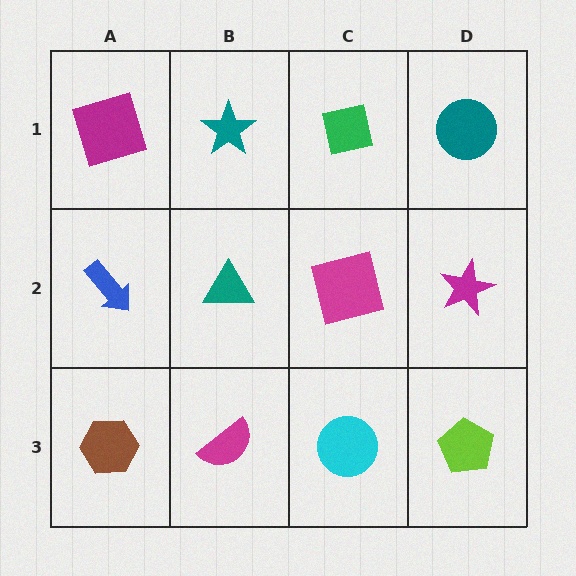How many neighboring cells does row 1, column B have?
3.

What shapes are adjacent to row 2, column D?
A teal circle (row 1, column D), a lime pentagon (row 3, column D), a magenta square (row 2, column C).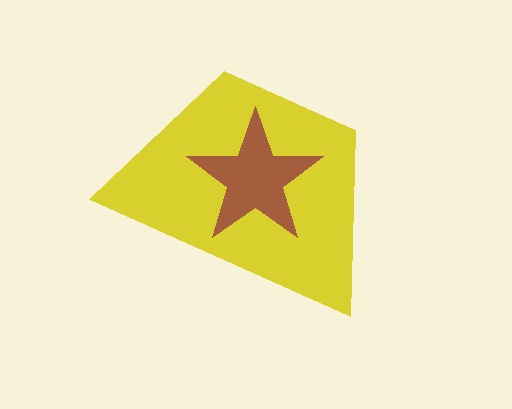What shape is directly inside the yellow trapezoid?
The brown star.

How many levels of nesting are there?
2.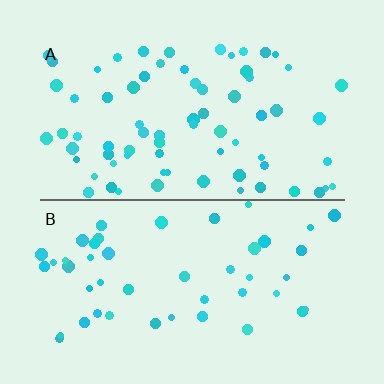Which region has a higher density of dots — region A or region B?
A (the top).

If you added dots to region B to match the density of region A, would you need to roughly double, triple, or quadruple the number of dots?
Approximately double.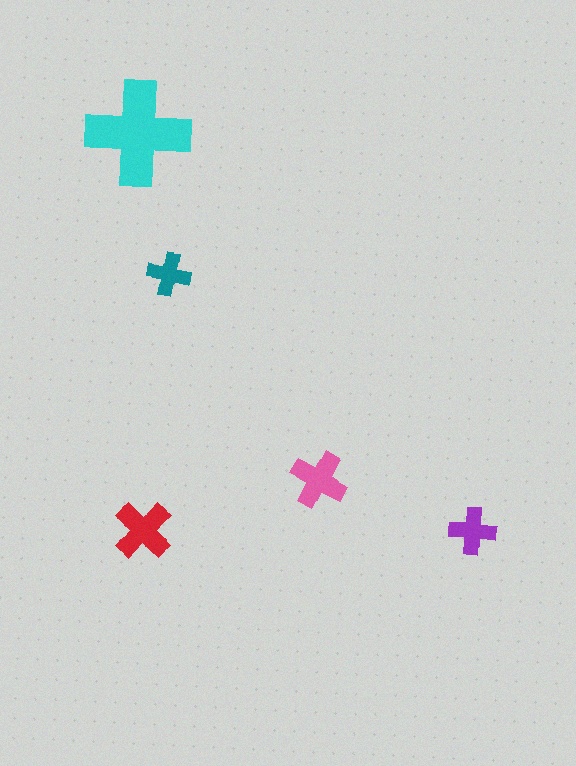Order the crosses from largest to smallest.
the cyan one, the red one, the pink one, the purple one, the teal one.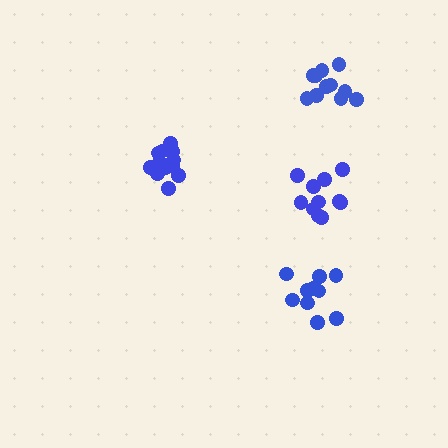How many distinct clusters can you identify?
There are 4 distinct clusters.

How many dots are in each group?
Group 1: 12 dots, Group 2: 11 dots, Group 3: 11 dots, Group 4: 10 dots (44 total).